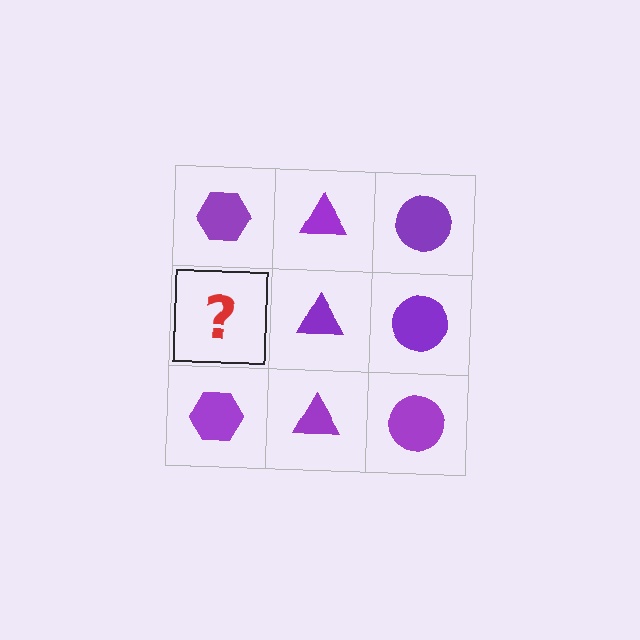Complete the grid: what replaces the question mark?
The question mark should be replaced with a purple hexagon.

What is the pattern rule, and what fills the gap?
The rule is that each column has a consistent shape. The gap should be filled with a purple hexagon.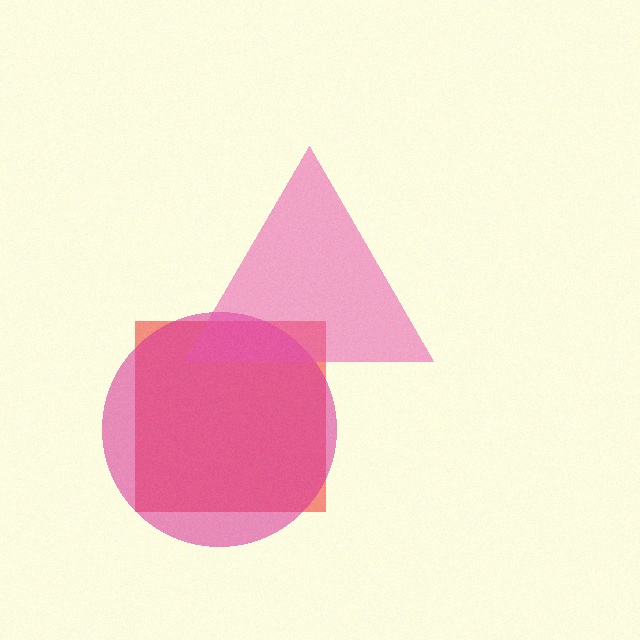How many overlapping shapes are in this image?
There are 3 overlapping shapes in the image.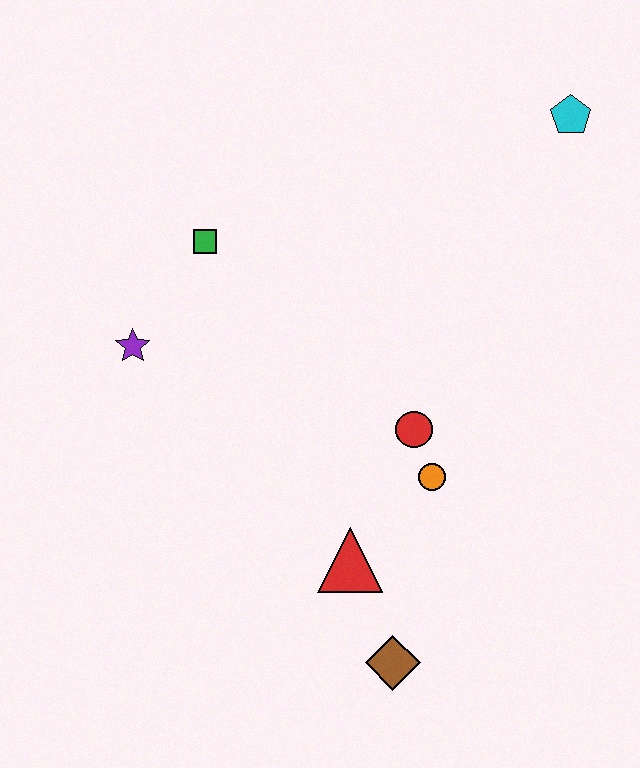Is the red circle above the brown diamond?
Yes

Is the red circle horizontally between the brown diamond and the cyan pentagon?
Yes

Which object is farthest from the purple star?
The cyan pentagon is farthest from the purple star.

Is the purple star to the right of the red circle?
No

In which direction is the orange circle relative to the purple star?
The orange circle is to the right of the purple star.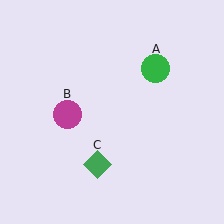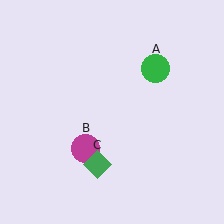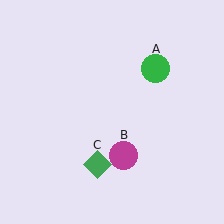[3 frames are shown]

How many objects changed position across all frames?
1 object changed position: magenta circle (object B).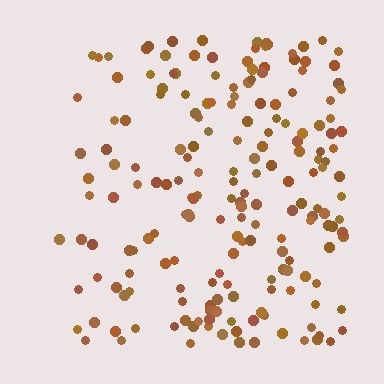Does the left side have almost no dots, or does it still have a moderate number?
Still a moderate number, just noticeably fewer than the right.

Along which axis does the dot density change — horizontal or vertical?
Horizontal.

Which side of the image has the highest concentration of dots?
The right.